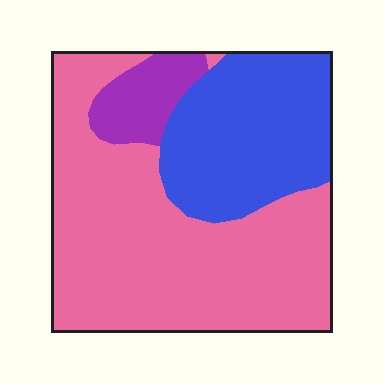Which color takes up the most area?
Pink, at roughly 60%.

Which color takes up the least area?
Purple, at roughly 10%.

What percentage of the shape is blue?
Blue takes up about one third (1/3) of the shape.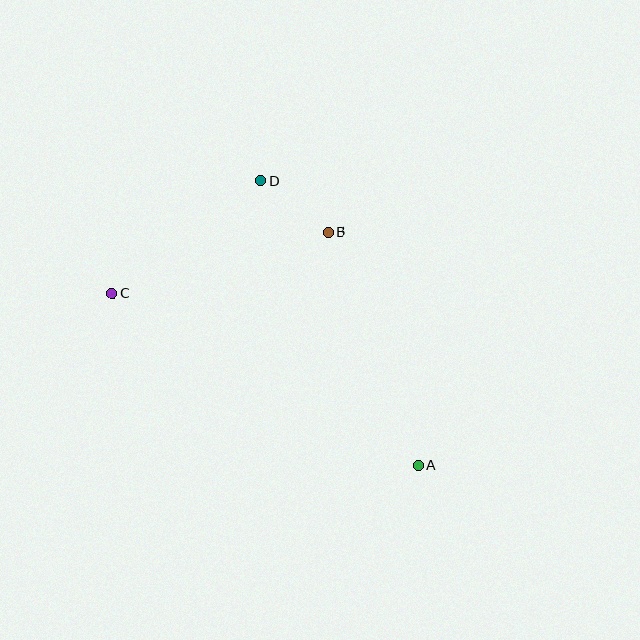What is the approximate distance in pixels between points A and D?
The distance between A and D is approximately 325 pixels.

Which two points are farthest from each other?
Points A and C are farthest from each other.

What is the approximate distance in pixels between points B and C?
The distance between B and C is approximately 225 pixels.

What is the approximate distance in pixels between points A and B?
The distance between A and B is approximately 250 pixels.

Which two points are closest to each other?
Points B and D are closest to each other.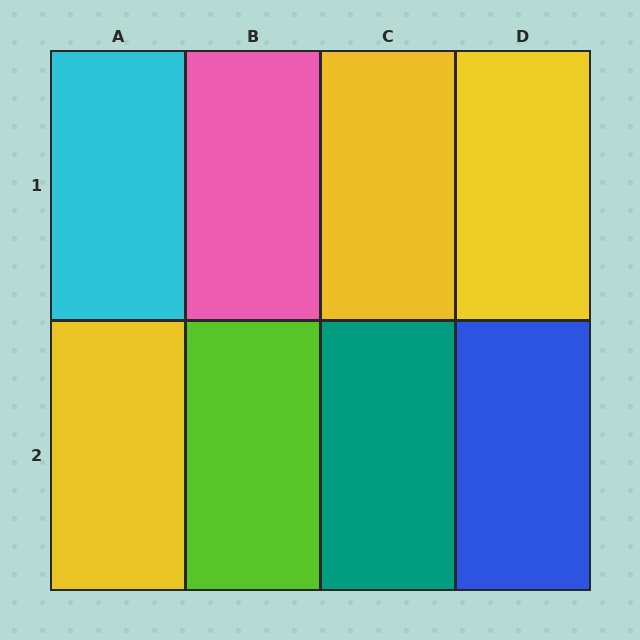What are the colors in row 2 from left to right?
Yellow, lime, teal, blue.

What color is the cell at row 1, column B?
Pink.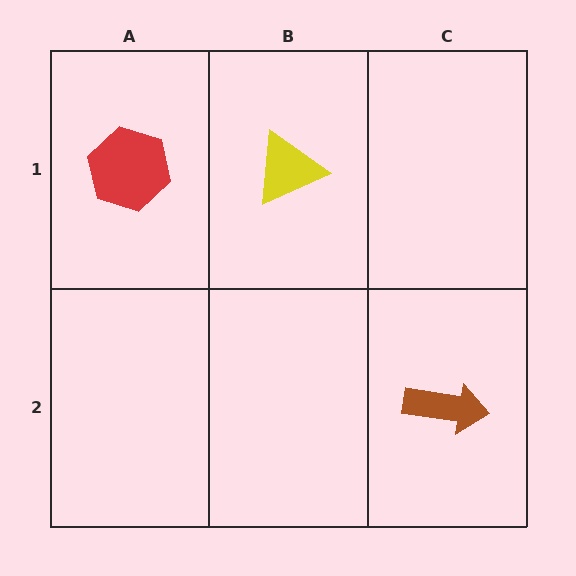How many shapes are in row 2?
1 shape.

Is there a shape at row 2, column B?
No, that cell is empty.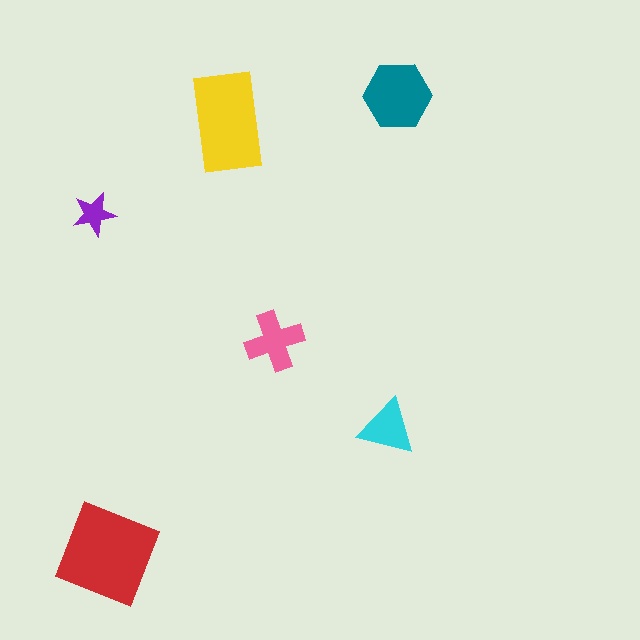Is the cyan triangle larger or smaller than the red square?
Smaller.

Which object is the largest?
The red square.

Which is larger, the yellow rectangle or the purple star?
The yellow rectangle.